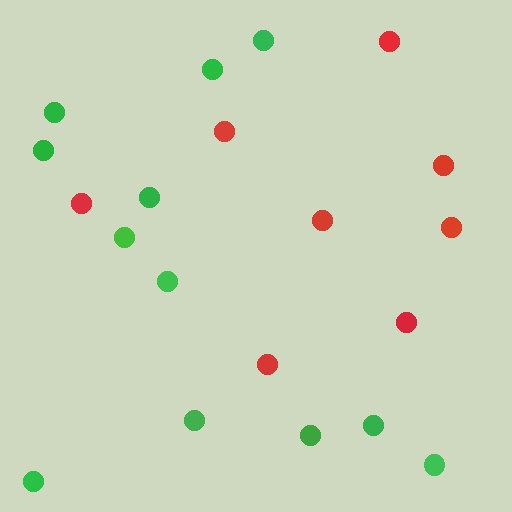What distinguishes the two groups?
There are 2 groups: one group of red circles (8) and one group of green circles (12).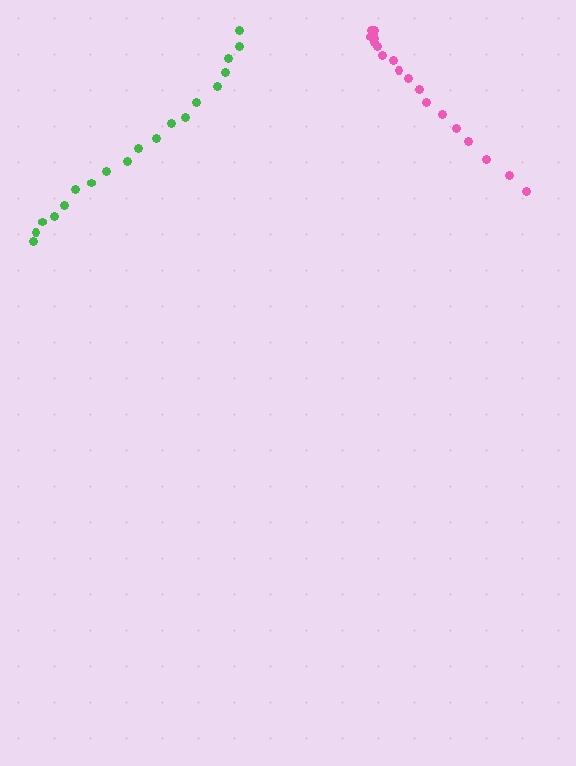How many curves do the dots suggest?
There are 2 distinct paths.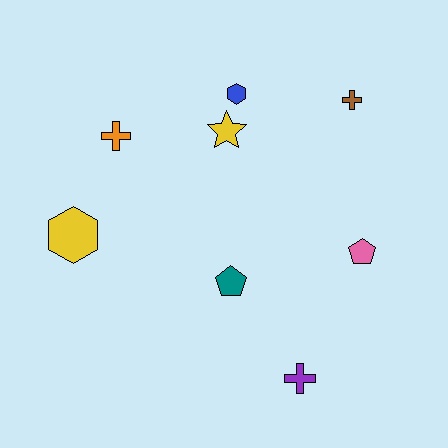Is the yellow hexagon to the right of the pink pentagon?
No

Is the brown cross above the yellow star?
Yes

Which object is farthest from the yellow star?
The purple cross is farthest from the yellow star.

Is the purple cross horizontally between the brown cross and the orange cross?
Yes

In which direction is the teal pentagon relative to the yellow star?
The teal pentagon is below the yellow star.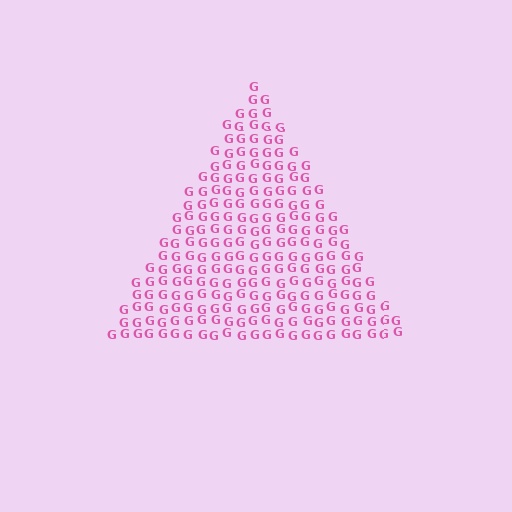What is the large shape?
The large shape is a triangle.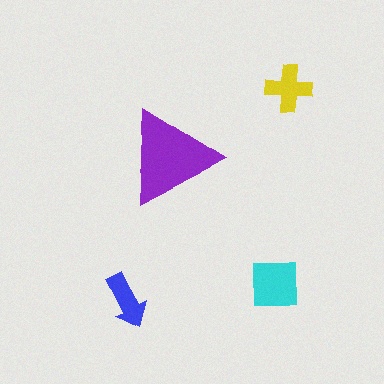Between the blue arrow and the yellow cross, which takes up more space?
The yellow cross.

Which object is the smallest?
The blue arrow.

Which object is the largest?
The purple triangle.